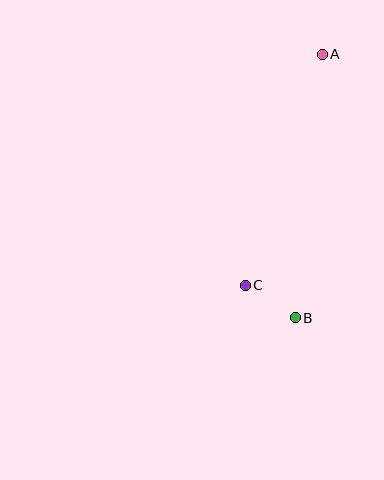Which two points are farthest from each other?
Points A and B are farthest from each other.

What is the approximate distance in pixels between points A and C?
The distance between A and C is approximately 244 pixels.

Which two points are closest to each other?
Points B and C are closest to each other.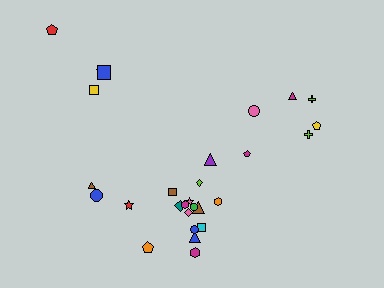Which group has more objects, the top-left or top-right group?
The top-right group.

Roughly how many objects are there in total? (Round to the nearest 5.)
Roughly 30 objects in total.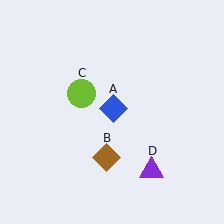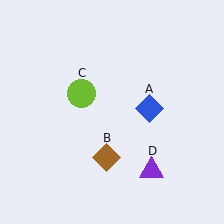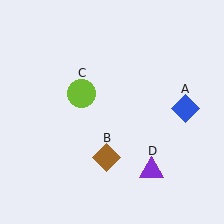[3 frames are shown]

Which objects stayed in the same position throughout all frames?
Brown diamond (object B) and lime circle (object C) and purple triangle (object D) remained stationary.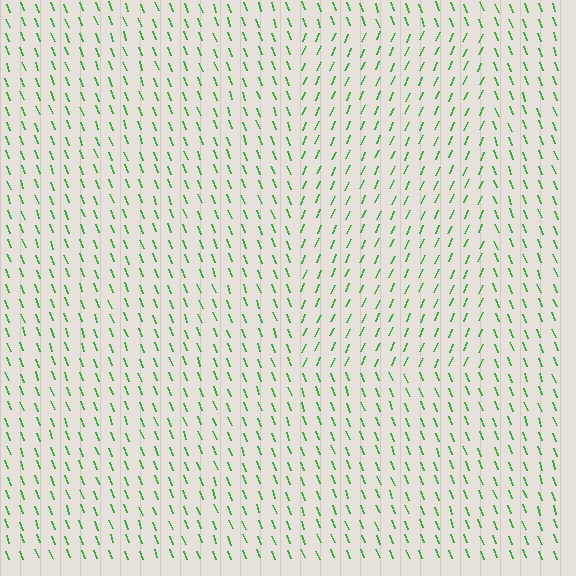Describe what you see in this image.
The image is filled with small green line segments. A rectangle region in the image has lines oriented differently from the surrounding lines, creating a visible texture boundary.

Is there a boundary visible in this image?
Yes, there is a texture boundary formed by a change in line orientation.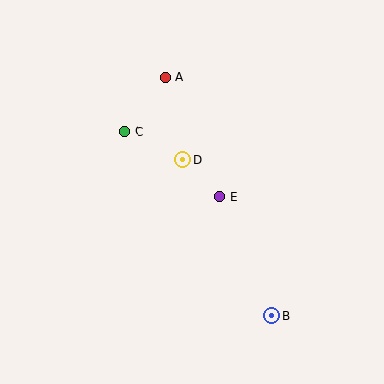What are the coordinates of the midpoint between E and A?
The midpoint between E and A is at (193, 137).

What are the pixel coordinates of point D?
Point D is at (183, 160).